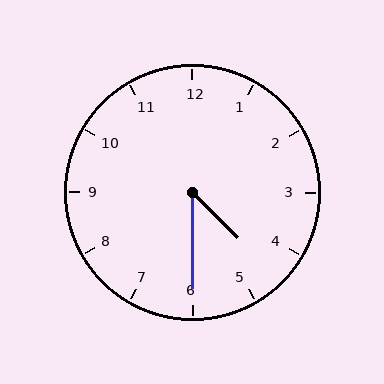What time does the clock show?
4:30.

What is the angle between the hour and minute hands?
Approximately 45 degrees.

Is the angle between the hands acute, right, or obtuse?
It is acute.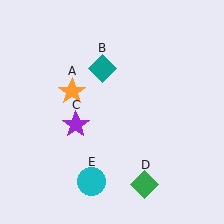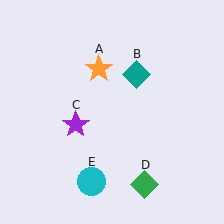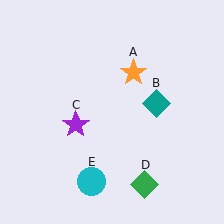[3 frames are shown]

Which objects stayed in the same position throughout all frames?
Purple star (object C) and green diamond (object D) and cyan circle (object E) remained stationary.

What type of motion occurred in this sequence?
The orange star (object A), teal diamond (object B) rotated clockwise around the center of the scene.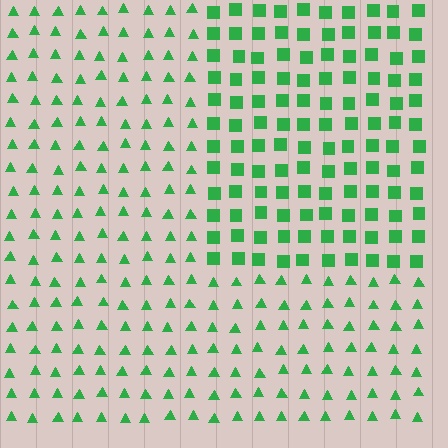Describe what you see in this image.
The image is filled with small green elements arranged in a uniform grid. A rectangle-shaped region contains squares, while the surrounding area contains triangles. The boundary is defined purely by the change in element shape.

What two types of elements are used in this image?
The image uses squares inside the rectangle region and triangles outside it.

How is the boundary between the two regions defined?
The boundary is defined by a change in element shape: squares inside vs. triangles outside. All elements share the same color and spacing.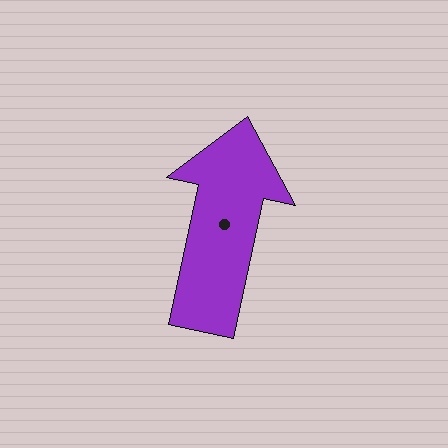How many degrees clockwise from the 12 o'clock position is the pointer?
Approximately 12 degrees.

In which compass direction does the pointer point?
North.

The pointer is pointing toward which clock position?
Roughly 12 o'clock.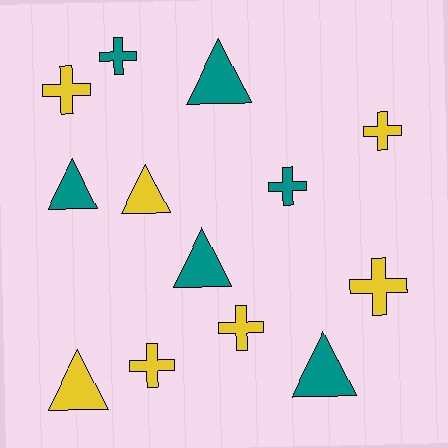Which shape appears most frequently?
Cross, with 7 objects.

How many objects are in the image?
There are 13 objects.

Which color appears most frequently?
Yellow, with 7 objects.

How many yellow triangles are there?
There are 2 yellow triangles.